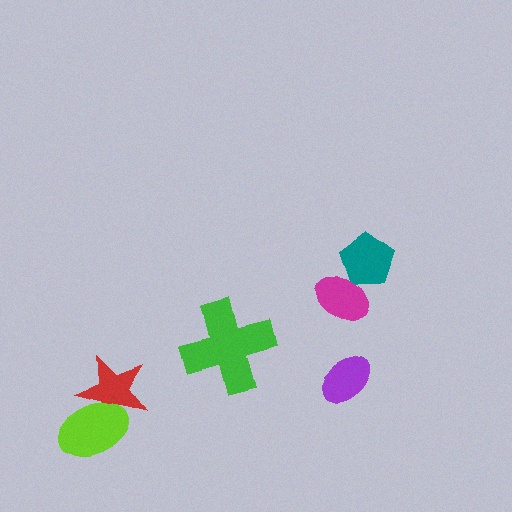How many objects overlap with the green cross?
0 objects overlap with the green cross.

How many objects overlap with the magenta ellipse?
1 object overlaps with the magenta ellipse.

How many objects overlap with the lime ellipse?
1 object overlaps with the lime ellipse.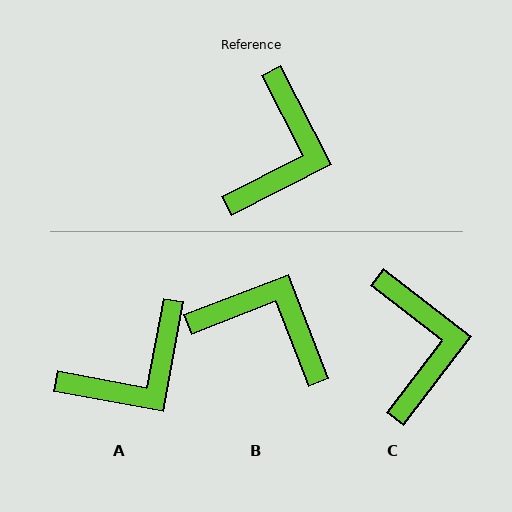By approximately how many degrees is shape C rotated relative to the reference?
Approximately 25 degrees counter-clockwise.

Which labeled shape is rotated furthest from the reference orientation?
B, about 84 degrees away.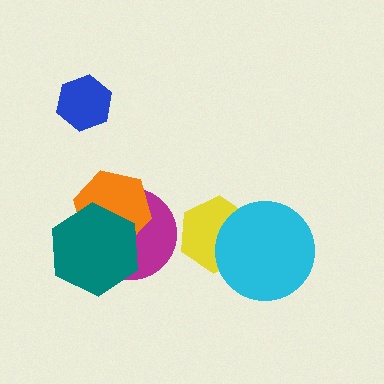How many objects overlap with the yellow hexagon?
1 object overlaps with the yellow hexagon.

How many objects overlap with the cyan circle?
1 object overlaps with the cyan circle.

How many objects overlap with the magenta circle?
2 objects overlap with the magenta circle.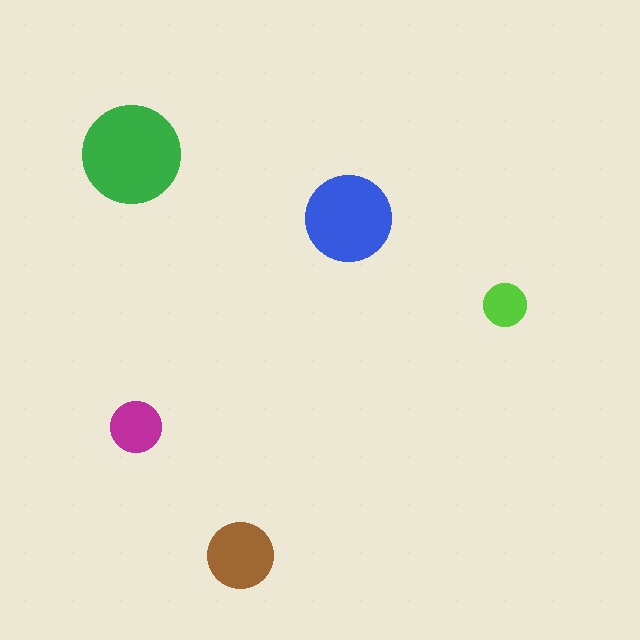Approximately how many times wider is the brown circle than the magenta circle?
About 1.5 times wider.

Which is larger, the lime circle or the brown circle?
The brown one.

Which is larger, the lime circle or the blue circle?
The blue one.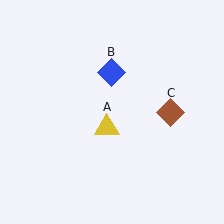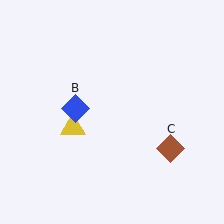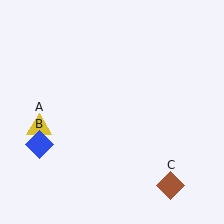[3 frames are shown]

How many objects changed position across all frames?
3 objects changed position: yellow triangle (object A), blue diamond (object B), brown diamond (object C).